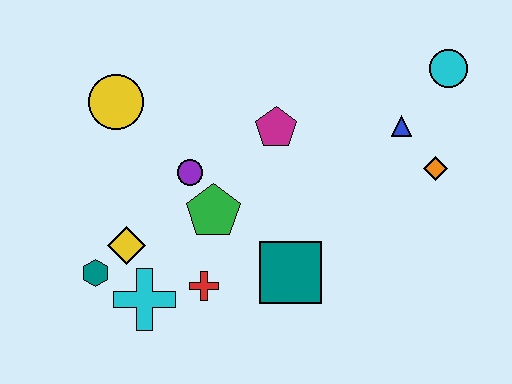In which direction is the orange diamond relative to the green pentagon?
The orange diamond is to the right of the green pentagon.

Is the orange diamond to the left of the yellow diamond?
No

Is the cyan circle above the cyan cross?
Yes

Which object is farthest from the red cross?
The cyan circle is farthest from the red cross.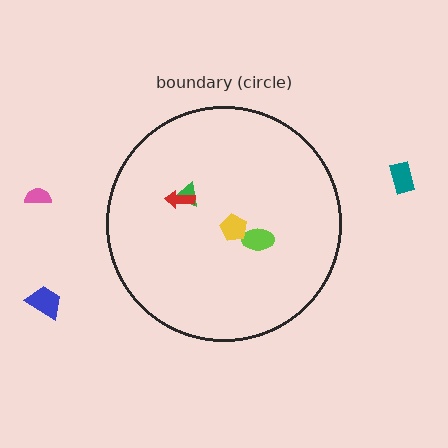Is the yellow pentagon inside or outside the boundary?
Inside.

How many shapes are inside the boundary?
4 inside, 3 outside.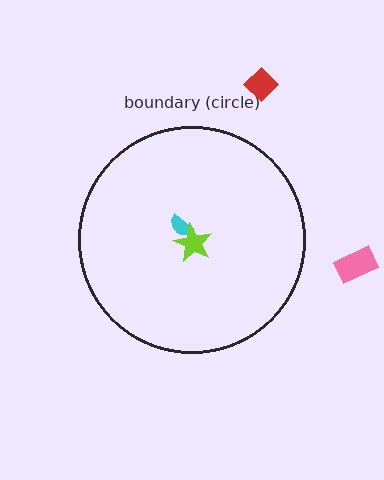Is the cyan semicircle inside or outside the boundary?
Inside.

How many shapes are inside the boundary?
2 inside, 2 outside.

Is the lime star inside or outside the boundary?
Inside.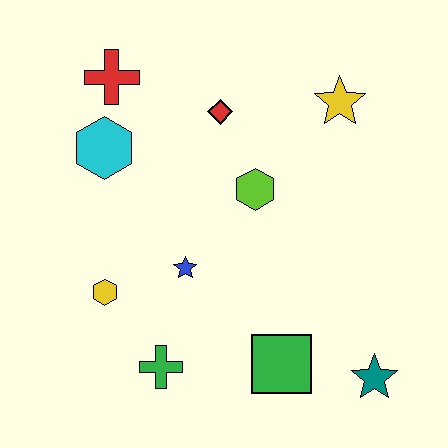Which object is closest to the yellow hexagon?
The blue star is closest to the yellow hexagon.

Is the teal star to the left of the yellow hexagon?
No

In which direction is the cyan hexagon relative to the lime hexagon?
The cyan hexagon is to the left of the lime hexagon.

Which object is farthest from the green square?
The red cross is farthest from the green square.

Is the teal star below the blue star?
Yes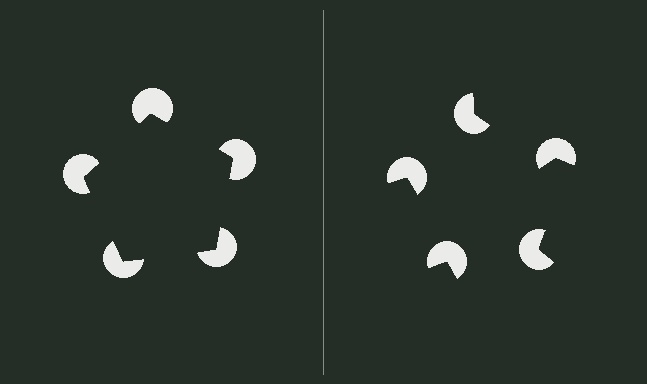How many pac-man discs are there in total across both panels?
10 — 5 on each side.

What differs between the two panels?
The pac-man discs are positioned identically on both sides; only the wedge orientations differ. On the left they align to a pentagon; on the right they are misaligned.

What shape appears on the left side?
An illusory pentagon.